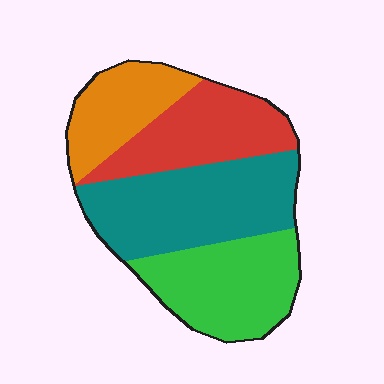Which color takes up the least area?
Orange, at roughly 15%.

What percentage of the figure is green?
Green covers roughly 25% of the figure.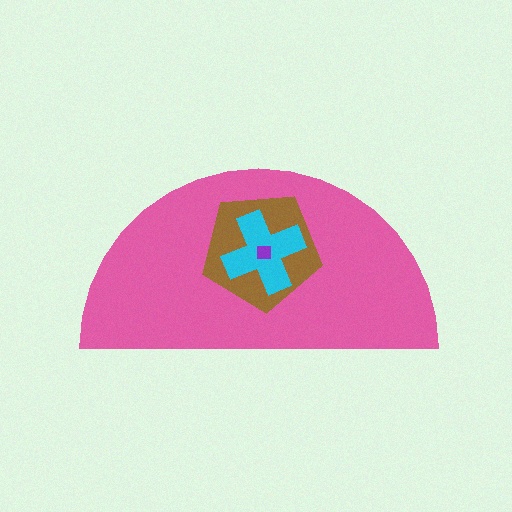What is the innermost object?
The purple square.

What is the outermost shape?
The pink semicircle.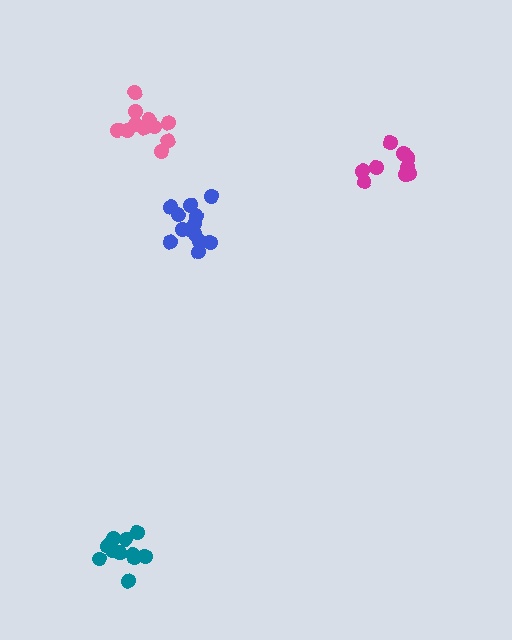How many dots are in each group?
Group 1: 12 dots, Group 2: 12 dots, Group 3: 13 dots, Group 4: 9 dots (46 total).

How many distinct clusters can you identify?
There are 4 distinct clusters.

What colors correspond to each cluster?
The clusters are colored: blue, pink, teal, magenta.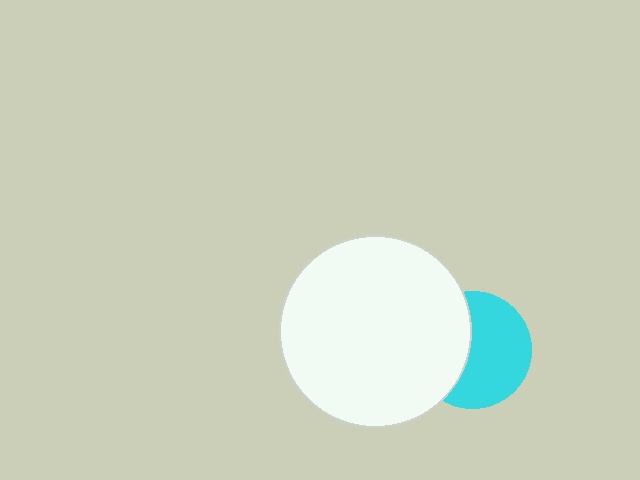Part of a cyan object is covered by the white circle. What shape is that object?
It is a circle.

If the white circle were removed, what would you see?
You would see the complete cyan circle.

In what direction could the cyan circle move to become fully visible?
The cyan circle could move right. That would shift it out from behind the white circle entirely.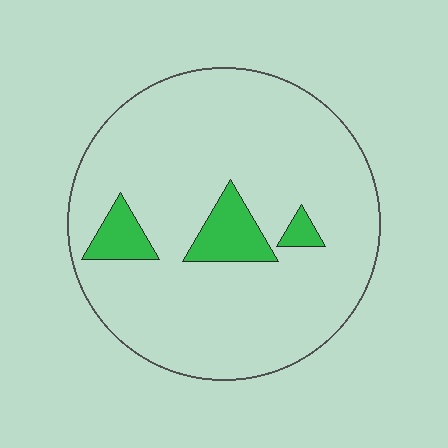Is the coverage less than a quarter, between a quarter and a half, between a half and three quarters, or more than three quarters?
Less than a quarter.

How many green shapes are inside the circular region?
3.